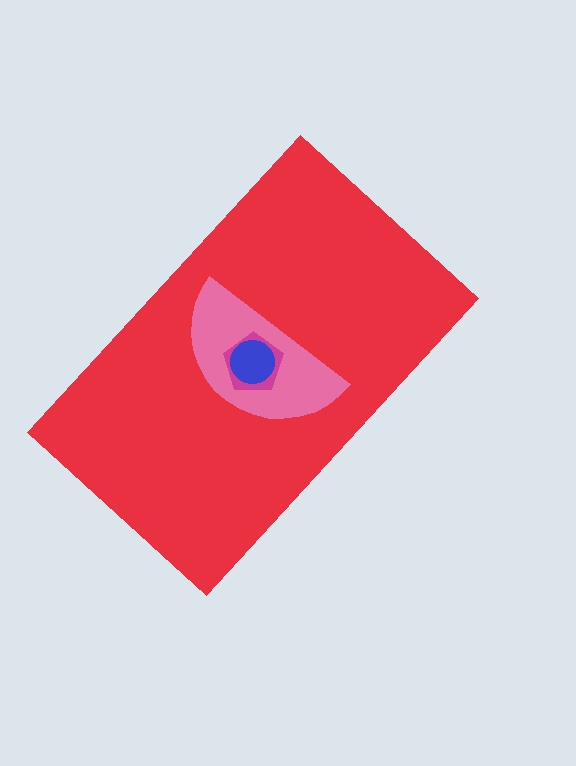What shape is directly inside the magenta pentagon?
The blue circle.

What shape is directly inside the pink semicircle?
The magenta pentagon.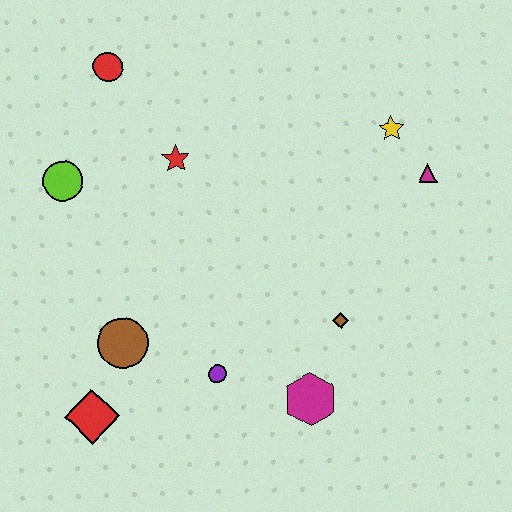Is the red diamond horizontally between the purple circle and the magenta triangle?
No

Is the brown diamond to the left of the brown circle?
No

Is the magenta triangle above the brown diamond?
Yes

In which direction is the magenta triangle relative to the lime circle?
The magenta triangle is to the right of the lime circle.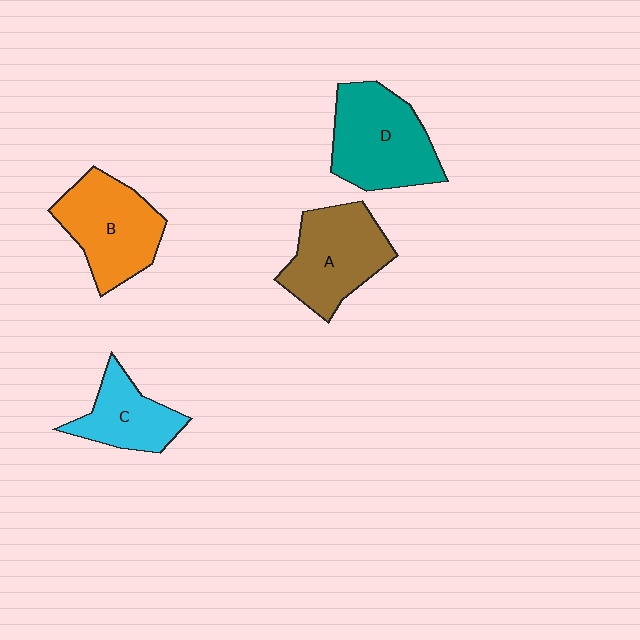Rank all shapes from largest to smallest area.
From largest to smallest: D (teal), B (orange), A (brown), C (cyan).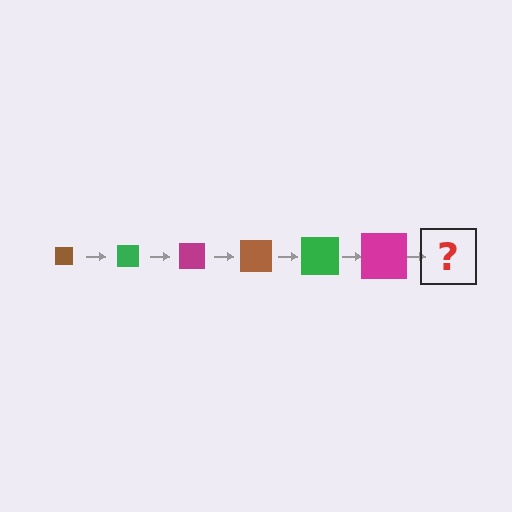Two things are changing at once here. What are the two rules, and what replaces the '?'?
The two rules are that the square grows larger each step and the color cycles through brown, green, and magenta. The '?' should be a brown square, larger than the previous one.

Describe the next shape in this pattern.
It should be a brown square, larger than the previous one.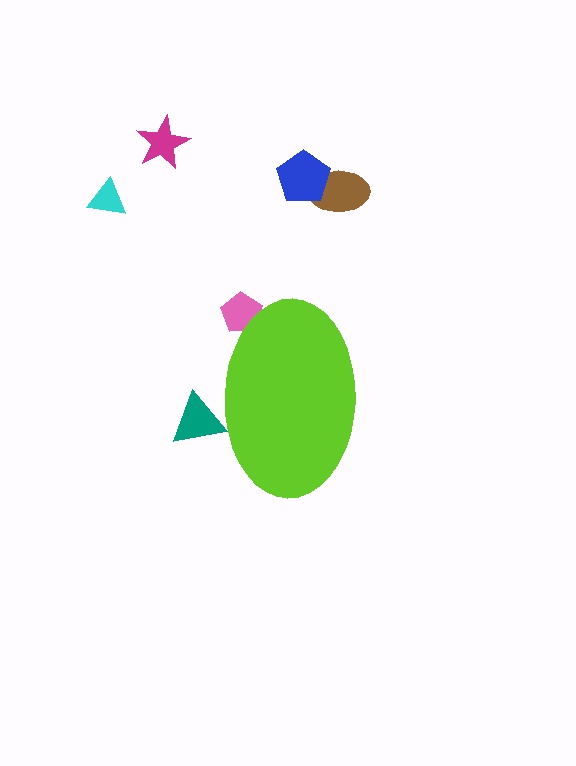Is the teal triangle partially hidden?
Yes, the teal triangle is partially hidden behind the lime ellipse.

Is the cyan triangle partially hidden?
No, the cyan triangle is fully visible.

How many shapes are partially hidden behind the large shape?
2 shapes are partially hidden.